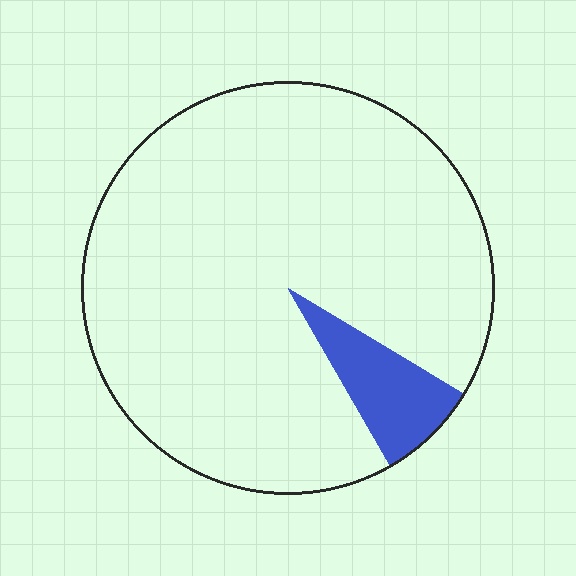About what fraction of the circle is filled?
About one tenth (1/10).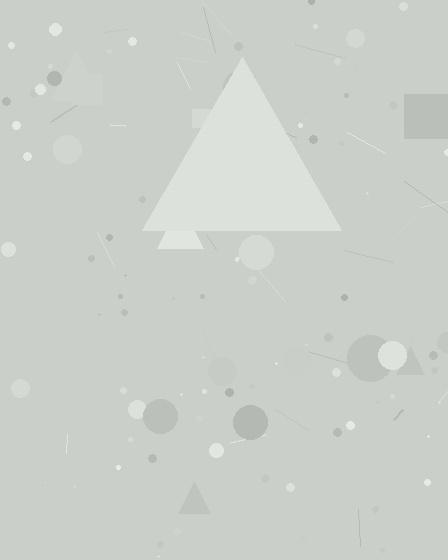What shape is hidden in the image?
A triangle is hidden in the image.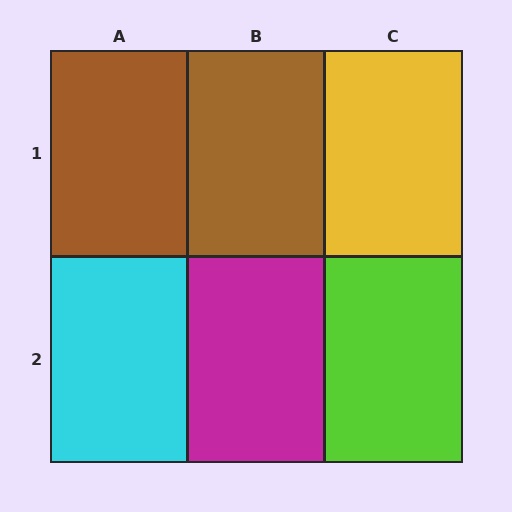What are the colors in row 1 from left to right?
Brown, brown, yellow.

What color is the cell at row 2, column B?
Magenta.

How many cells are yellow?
1 cell is yellow.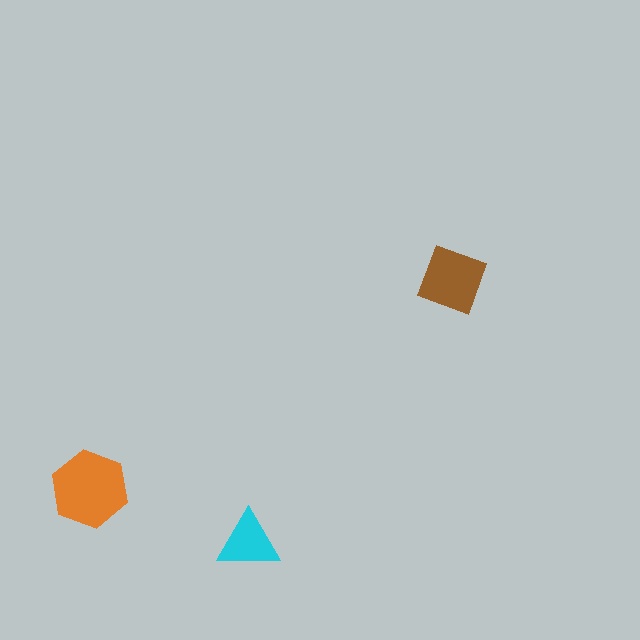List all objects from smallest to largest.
The cyan triangle, the brown diamond, the orange hexagon.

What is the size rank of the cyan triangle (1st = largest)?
3rd.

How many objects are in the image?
There are 3 objects in the image.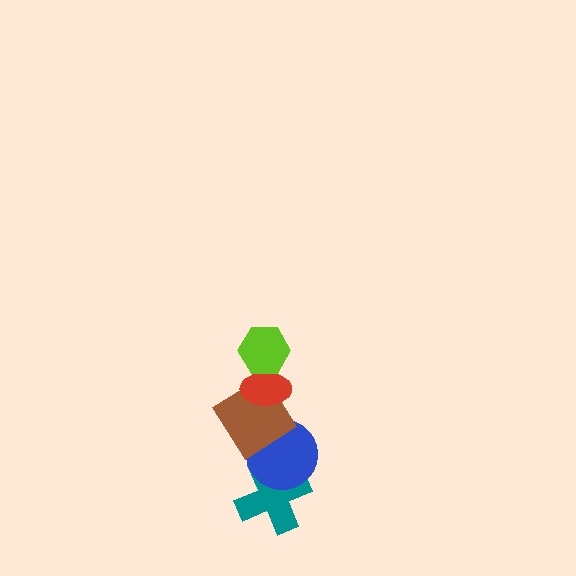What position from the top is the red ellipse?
The red ellipse is 2nd from the top.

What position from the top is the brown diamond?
The brown diamond is 3rd from the top.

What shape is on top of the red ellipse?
The lime hexagon is on top of the red ellipse.